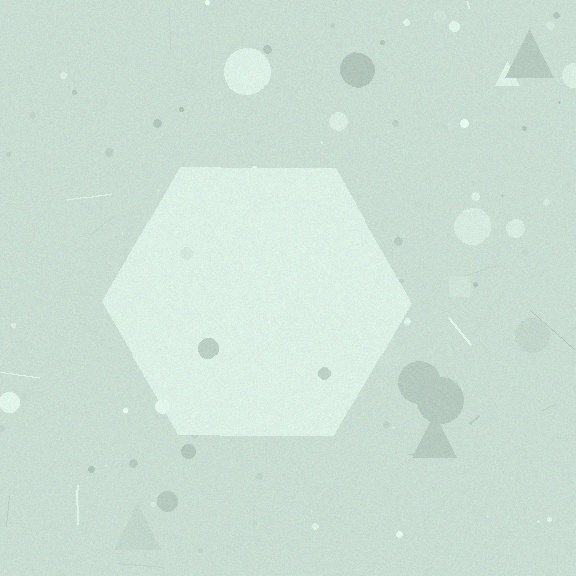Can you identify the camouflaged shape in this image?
The camouflaged shape is a hexagon.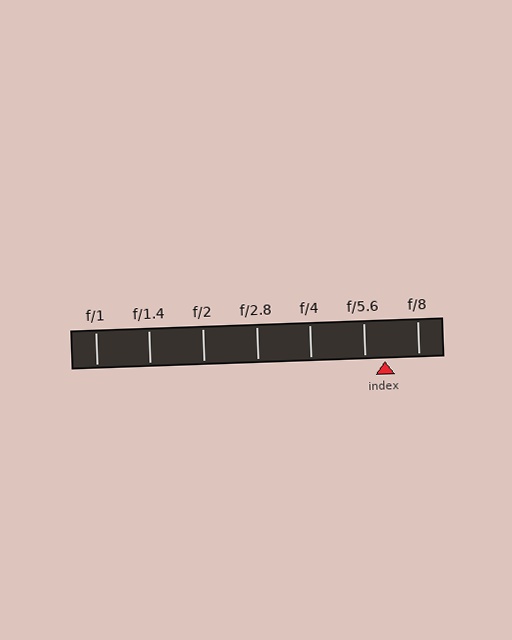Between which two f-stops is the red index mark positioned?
The index mark is between f/5.6 and f/8.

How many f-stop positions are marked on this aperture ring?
There are 7 f-stop positions marked.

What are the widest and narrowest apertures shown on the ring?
The widest aperture shown is f/1 and the narrowest is f/8.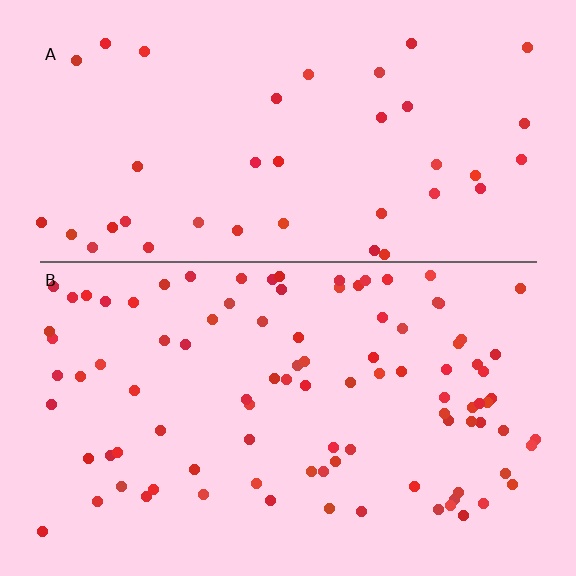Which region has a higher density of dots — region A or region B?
B (the bottom).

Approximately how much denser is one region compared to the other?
Approximately 2.4× — region B over region A.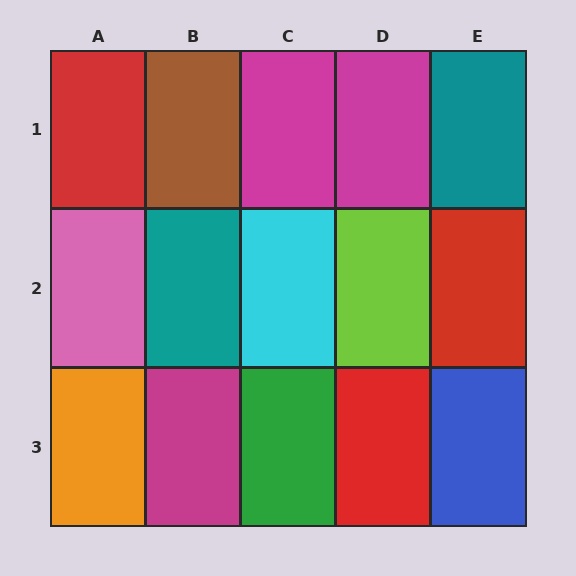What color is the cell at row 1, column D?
Magenta.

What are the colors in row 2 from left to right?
Pink, teal, cyan, lime, red.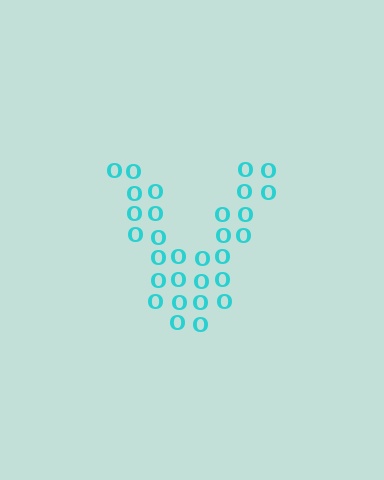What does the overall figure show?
The overall figure shows the letter V.